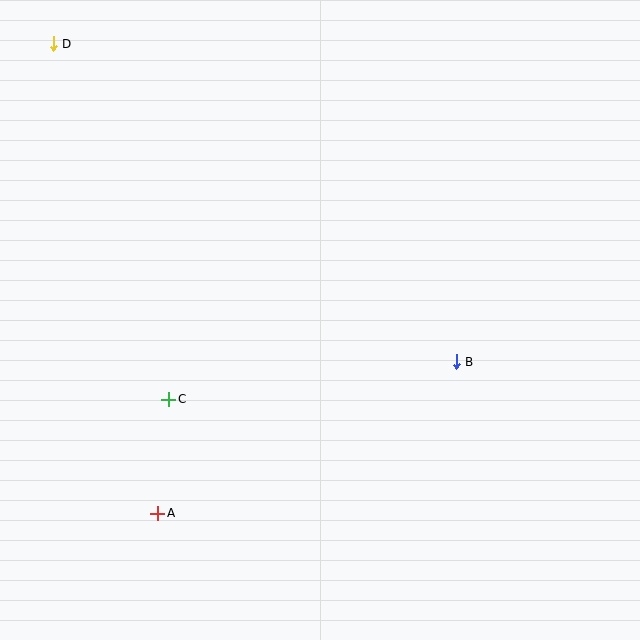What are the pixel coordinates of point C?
Point C is at (169, 399).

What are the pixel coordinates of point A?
Point A is at (158, 513).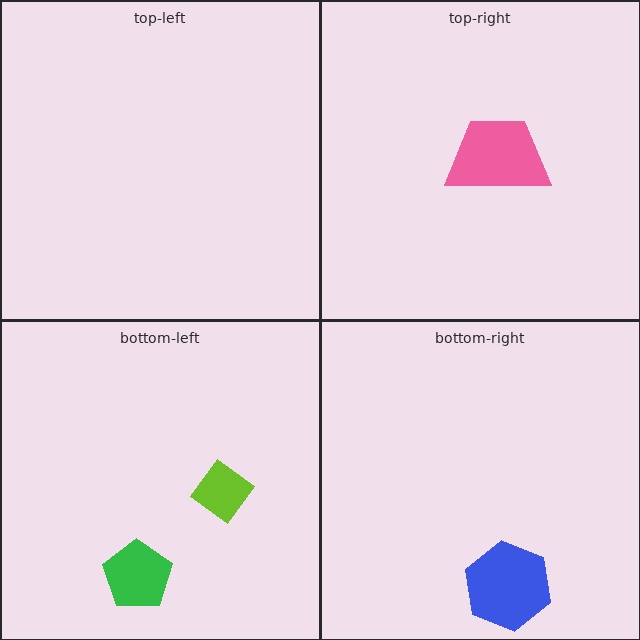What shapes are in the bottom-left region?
The lime diamond, the green pentagon.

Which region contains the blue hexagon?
The bottom-right region.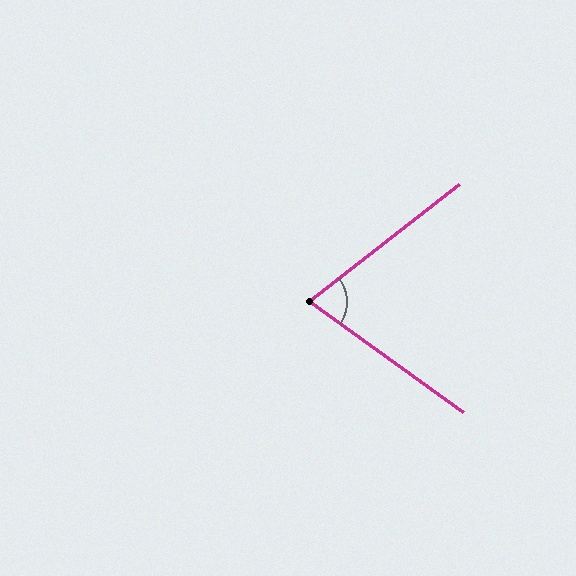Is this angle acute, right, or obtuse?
It is acute.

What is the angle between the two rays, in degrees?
Approximately 74 degrees.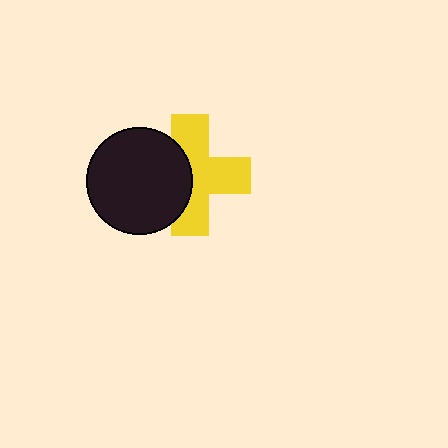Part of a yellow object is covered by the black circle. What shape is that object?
It is a cross.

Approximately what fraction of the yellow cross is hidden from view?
Roughly 37% of the yellow cross is hidden behind the black circle.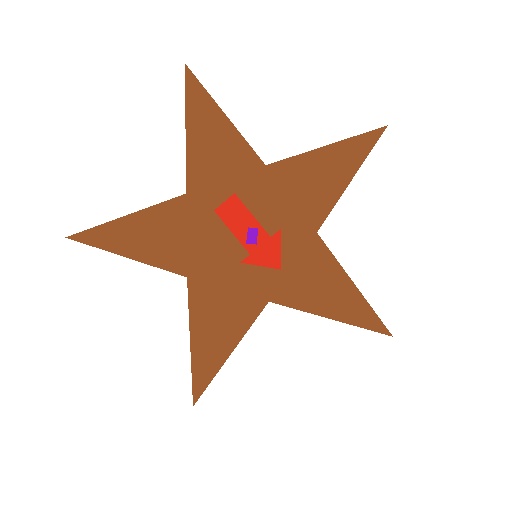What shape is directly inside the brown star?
The red arrow.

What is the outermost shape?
The brown star.